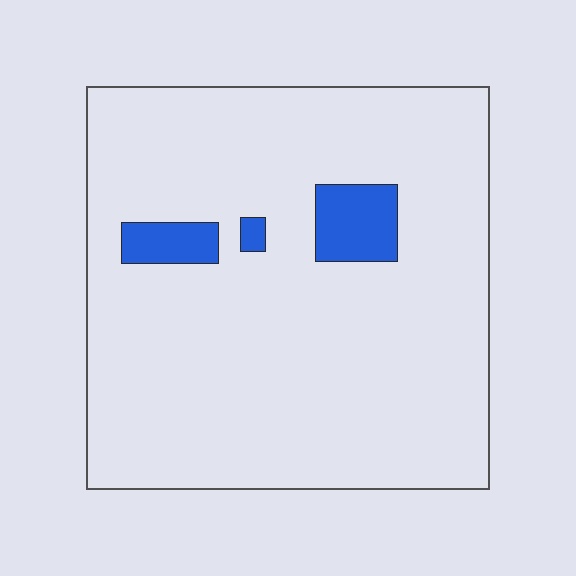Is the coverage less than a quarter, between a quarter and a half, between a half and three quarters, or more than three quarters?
Less than a quarter.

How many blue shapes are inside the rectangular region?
3.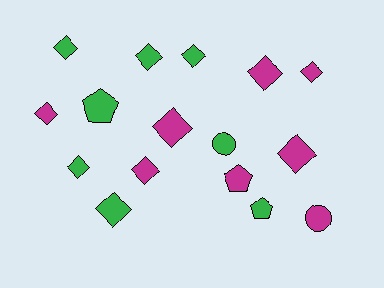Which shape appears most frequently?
Diamond, with 11 objects.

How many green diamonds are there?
There are 5 green diamonds.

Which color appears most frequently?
Magenta, with 8 objects.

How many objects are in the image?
There are 16 objects.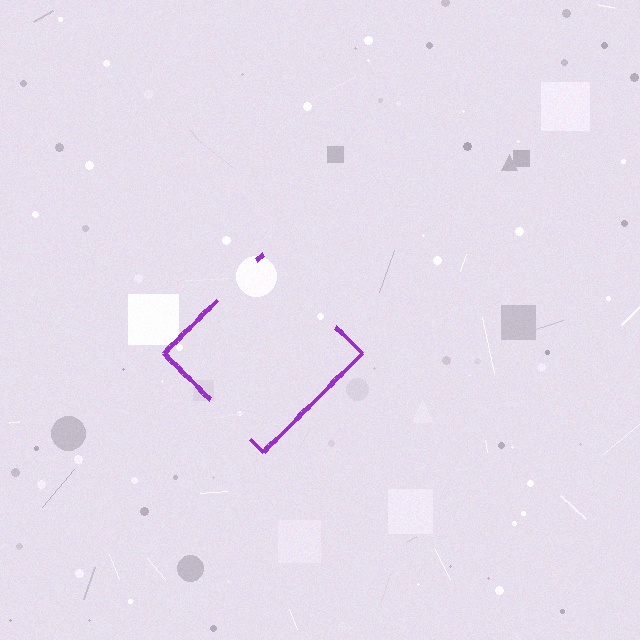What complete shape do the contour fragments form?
The contour fragments form a diamond.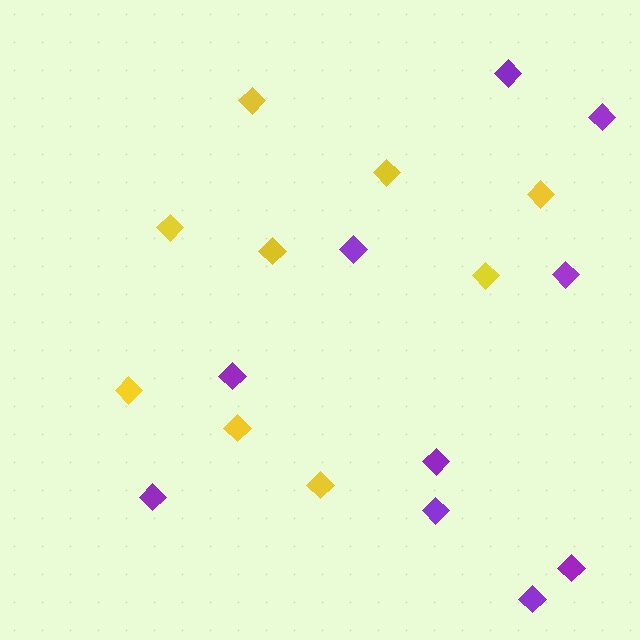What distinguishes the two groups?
There are 2 groups: one group of purple diamonds (10) and one group of yellow diamonds (9).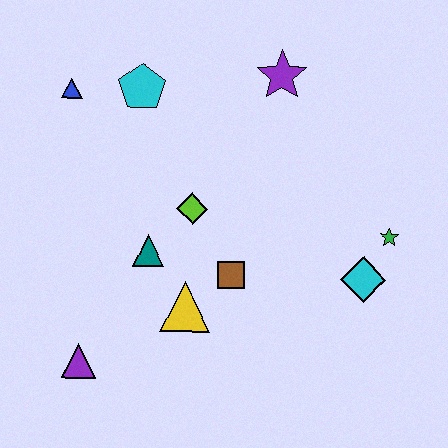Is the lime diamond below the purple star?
Yes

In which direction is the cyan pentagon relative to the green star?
The cyan pentagon is to the left of the green star.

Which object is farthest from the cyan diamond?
The blue triangle is farthest from the cyan diamond.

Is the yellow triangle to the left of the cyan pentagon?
No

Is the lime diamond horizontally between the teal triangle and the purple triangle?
No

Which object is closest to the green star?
The cyan diamond is closest to the green star.